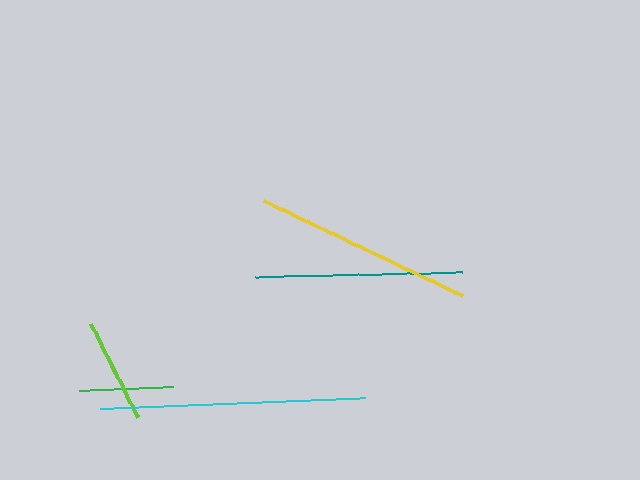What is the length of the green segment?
The green segment is approximately 94 pixels long.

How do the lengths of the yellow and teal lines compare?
The yellow and teal lines are approximately the same length.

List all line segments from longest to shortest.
From longest to shortest: cyan, yellow, teal, lime, green.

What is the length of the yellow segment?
The yellow segment is approximately 220 pixels long.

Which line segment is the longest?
The cyan line is the longest at approximately 266 pixels.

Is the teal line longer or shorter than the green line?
The teal line is longer than the green line.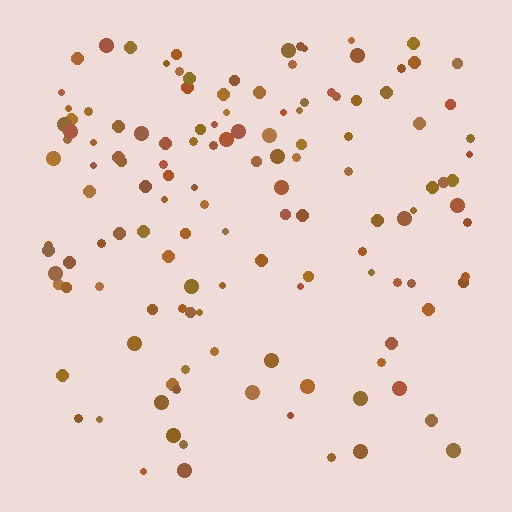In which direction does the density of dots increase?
From bottom to top, with the top side densest.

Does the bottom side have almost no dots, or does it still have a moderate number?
Still a moderate number, just noticeably fewer than the top.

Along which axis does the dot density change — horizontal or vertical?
Vertical.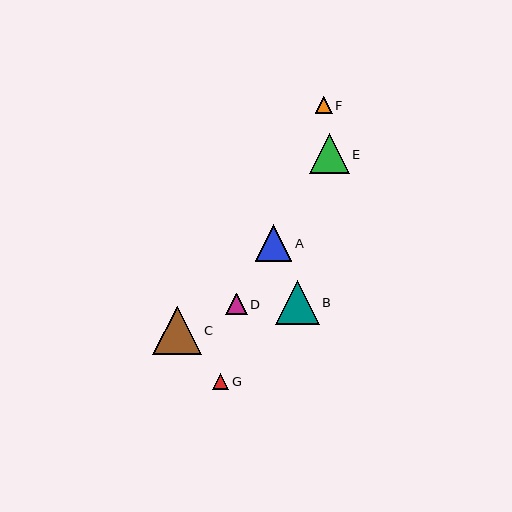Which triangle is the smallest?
Triangle G is the smallest with a size of approximately 16 pixels.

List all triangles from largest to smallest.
From largest to smallest: C, B, E, A, D, F, G.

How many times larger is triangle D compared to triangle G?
Triangle D is approximately 1.3 times the size of triangle G.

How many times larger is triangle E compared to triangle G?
Triangle E is approximately 2.5 times the size of triangle G.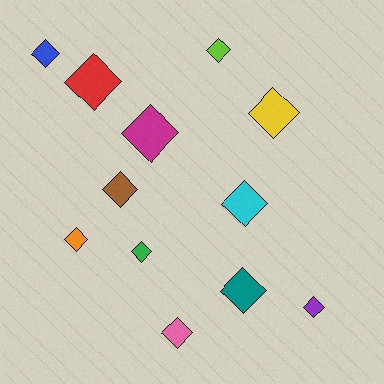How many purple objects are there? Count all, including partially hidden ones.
There is 1 purple object.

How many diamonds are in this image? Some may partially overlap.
There are 12 diamonds.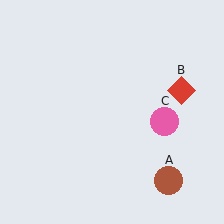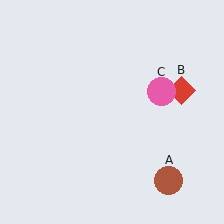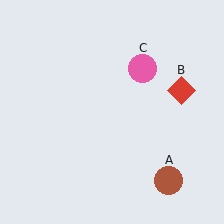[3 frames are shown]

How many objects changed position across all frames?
1 object changed position: pink circle (object C).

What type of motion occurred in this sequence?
The pink circle (object C) rotated counterclockwise around the center of the scene.